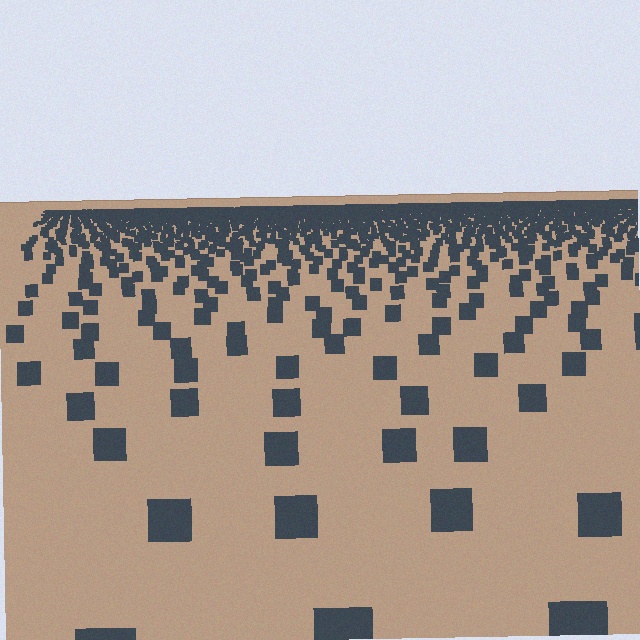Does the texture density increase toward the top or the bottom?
Density increases toward the top.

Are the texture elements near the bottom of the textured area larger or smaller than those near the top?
Larger. Near the bottom, elements are closer to the viewer and appear at a bigger on-screen size.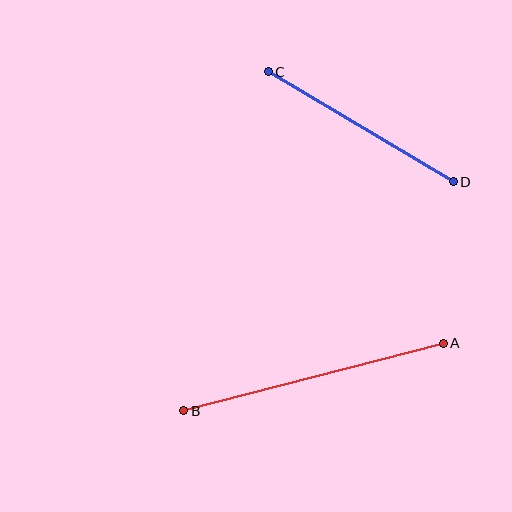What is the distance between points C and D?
The distance is approximately 215 pixels.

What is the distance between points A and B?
The distance is approximately 268 pixels.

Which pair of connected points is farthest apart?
Points A and B are farthest apart.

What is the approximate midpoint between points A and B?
The midpoint is at approximately (314, 377) pixels.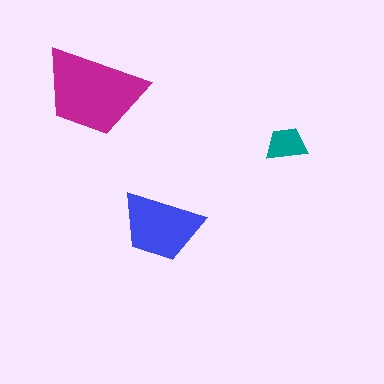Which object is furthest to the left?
The magenta trapezoid is leftmost.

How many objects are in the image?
There are 3 objects in the image.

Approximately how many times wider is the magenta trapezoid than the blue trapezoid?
About 1.5 times wider.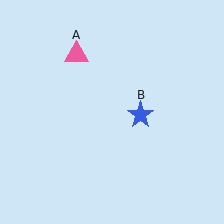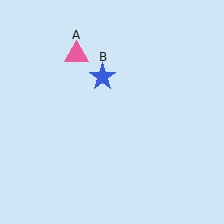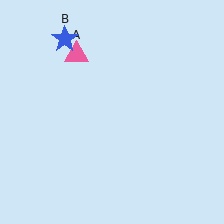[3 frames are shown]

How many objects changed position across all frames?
1 object changed position: blue star (object B).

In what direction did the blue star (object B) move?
The blue star (object B) moved up and to the left.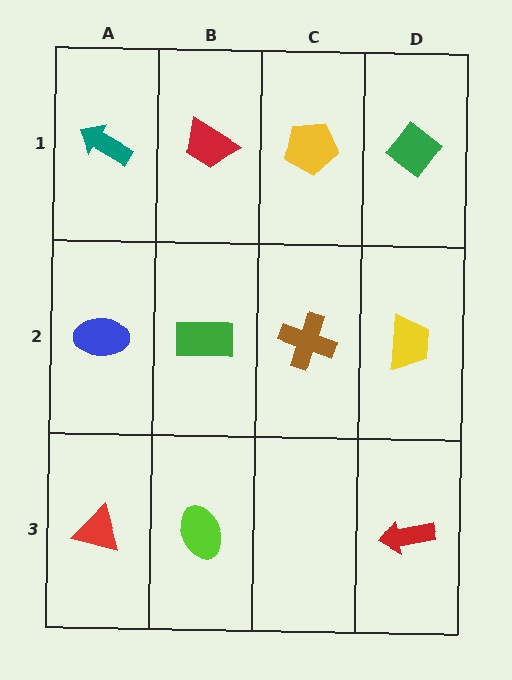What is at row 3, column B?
A lime ellipse.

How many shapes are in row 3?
3 shapes.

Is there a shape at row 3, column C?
No, that cell is empty.